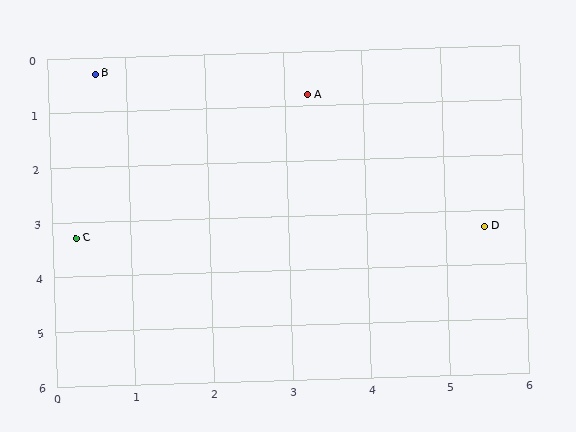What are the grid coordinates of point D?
Point D is at approximately (5.5, 3.3).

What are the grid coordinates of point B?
Point B is at approximately (0.6, 0.3).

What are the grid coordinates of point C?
Point C is at approximately (0.3, 3.3).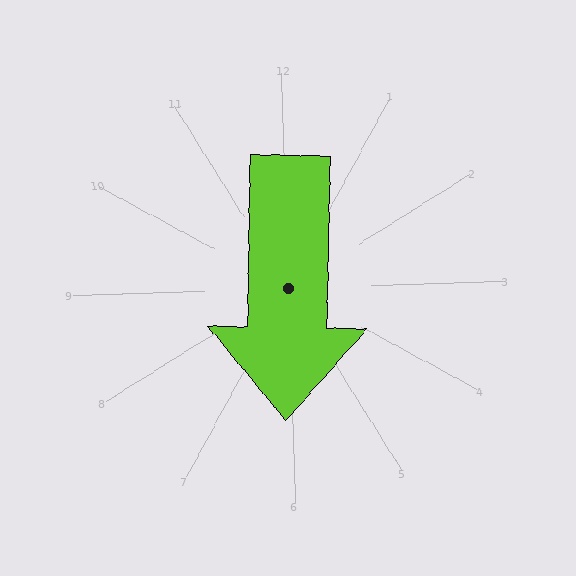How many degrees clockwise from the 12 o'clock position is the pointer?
Approximately 183 degrees.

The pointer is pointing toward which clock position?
Roughly 6 o'clock.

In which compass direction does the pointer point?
South.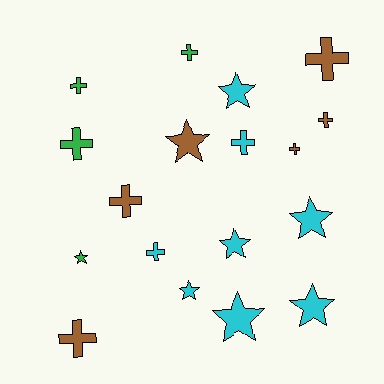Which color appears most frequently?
Cyan, with 8 objects.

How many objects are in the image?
There are 18 objects.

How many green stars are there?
There is 1 green star.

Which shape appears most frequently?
Cross, with 10 objects.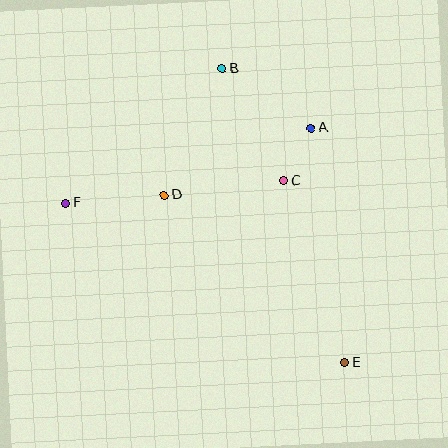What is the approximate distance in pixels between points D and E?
The distance between D and E is approximately 246 pixels.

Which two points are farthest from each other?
Points E and F are farthest from each other.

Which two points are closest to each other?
Points A and C are closest to each other.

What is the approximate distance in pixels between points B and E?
The distance between B and E is approximately 319 pixels.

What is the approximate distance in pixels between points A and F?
The distance between A and F is approximately 257 pixels.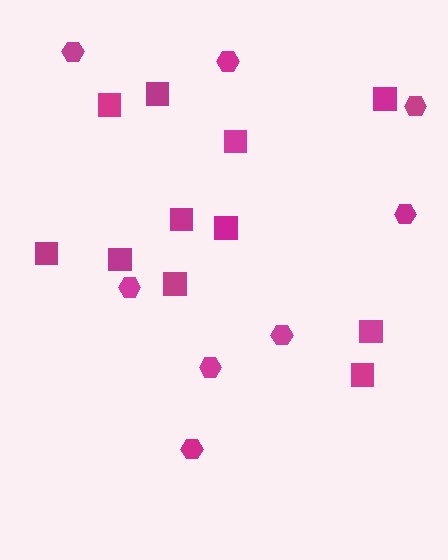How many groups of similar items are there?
There are 2 groups: one group of squares (11) and one group of hexagons (8).